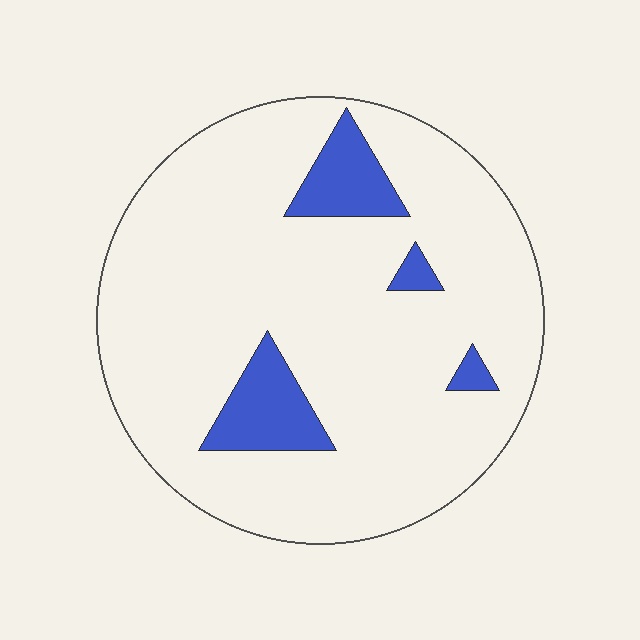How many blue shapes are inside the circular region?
4.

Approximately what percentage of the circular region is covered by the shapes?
Approximately 10%.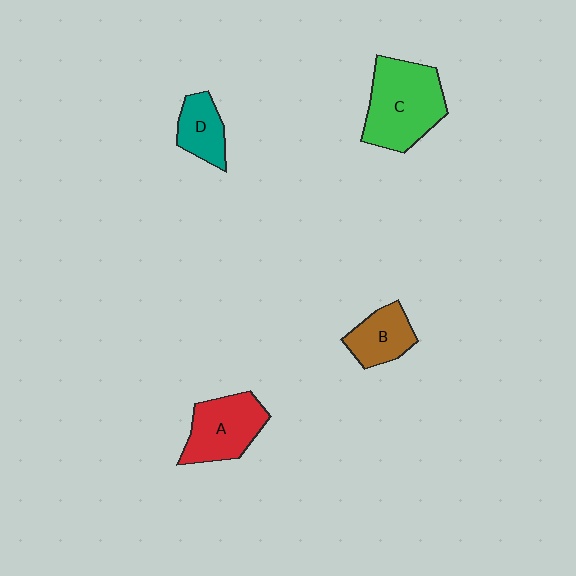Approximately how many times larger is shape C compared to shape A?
Approximately 1.3 times.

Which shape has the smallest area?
Shape D (teal).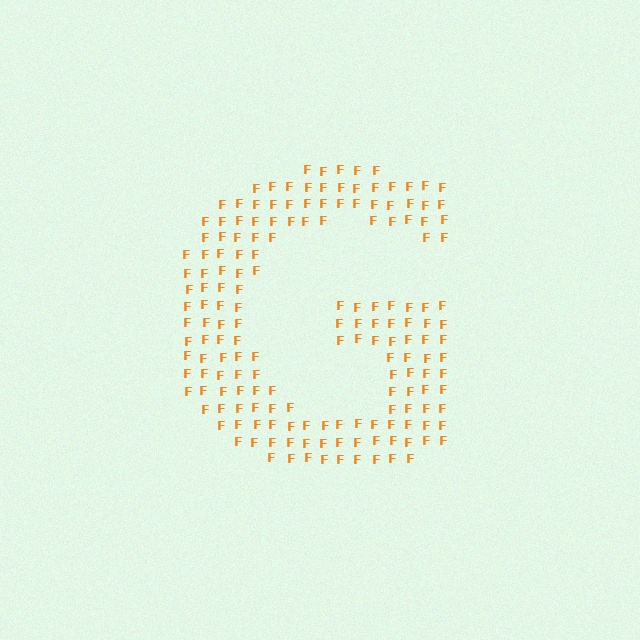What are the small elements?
The small elements are letter F's.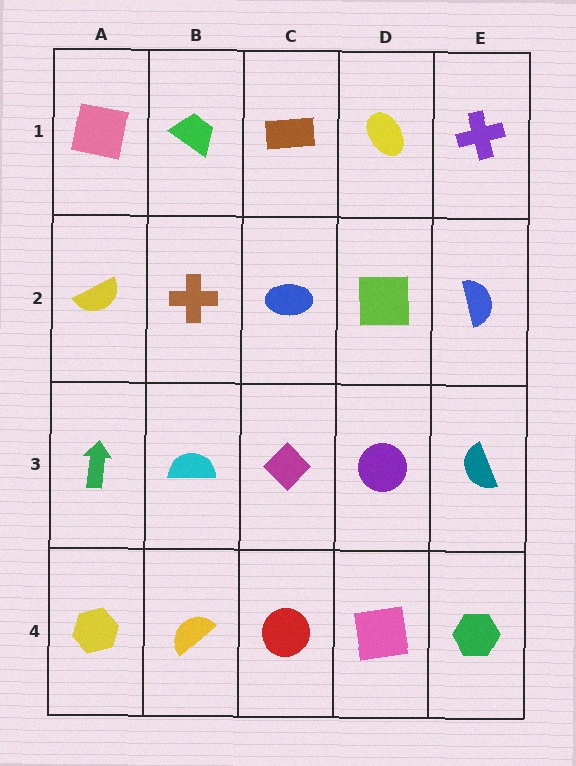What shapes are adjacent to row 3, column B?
A brown cross (row 2, column B), a yellow semicircle (row 4, column B), a green arrow (row 3, column A), a magenta diamond (row 3, column C).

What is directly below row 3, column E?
A green hexagon.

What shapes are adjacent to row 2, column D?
A yellow ellipse (row 1, column D), a purple circle (row 3, column D), a blue ellipse (row 2, column C), a blue semicircle (row 2, column E).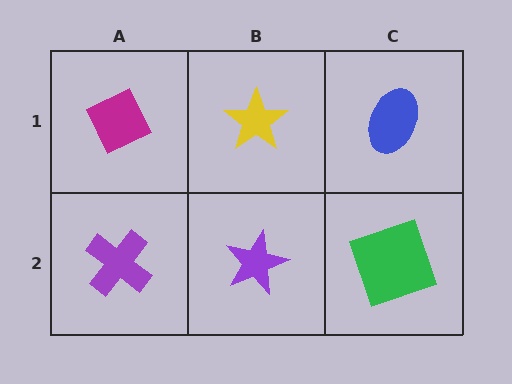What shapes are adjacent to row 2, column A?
A magenta diamond (row 1, column A), a purple star (row 2, column B).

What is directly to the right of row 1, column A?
A yellow star.